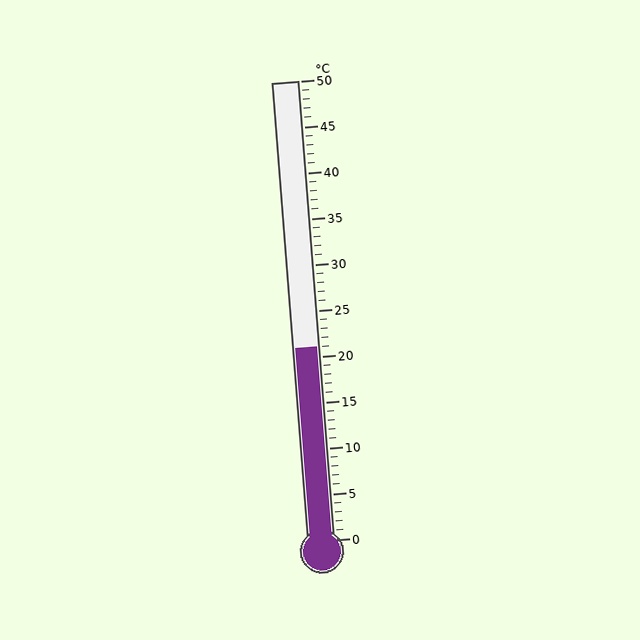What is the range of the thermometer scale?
The thermometer scale ranges from 0°C to 50°C.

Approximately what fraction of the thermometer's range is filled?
The thermometer is filled to approximately 40% of its range.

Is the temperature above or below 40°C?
The temperature is below 40°C.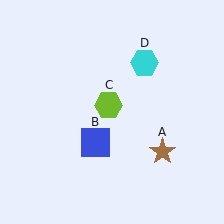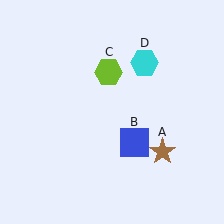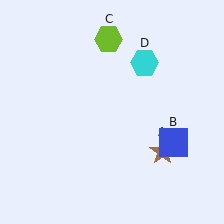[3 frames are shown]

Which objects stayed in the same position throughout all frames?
Brown star (object A) and cyan hexagon (object D) remained stationary.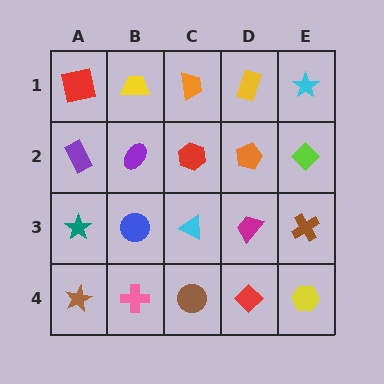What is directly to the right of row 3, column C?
A magenta trapezoid.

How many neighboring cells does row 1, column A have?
2.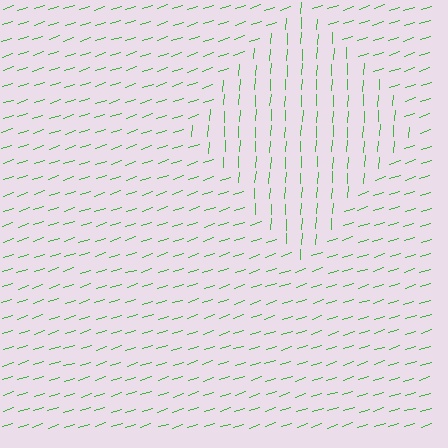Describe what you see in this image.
The image is filled with small green line segments. A diamond region in the image has lines oriented differently from the surrounding lines, creating a visible texture boundary.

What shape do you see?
I see a diamond.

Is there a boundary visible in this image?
Yes, there is a texture boundary formed by a change in line orientation.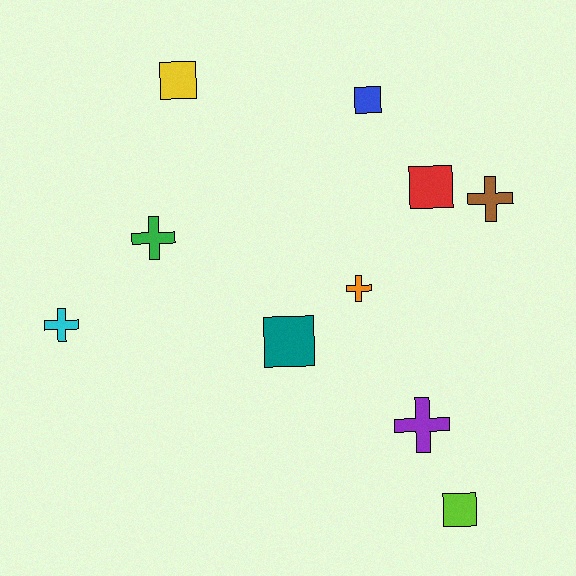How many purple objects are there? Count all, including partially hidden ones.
There is 1 purple object.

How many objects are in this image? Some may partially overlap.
There are 10 objects.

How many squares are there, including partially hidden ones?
There are 5 squares.